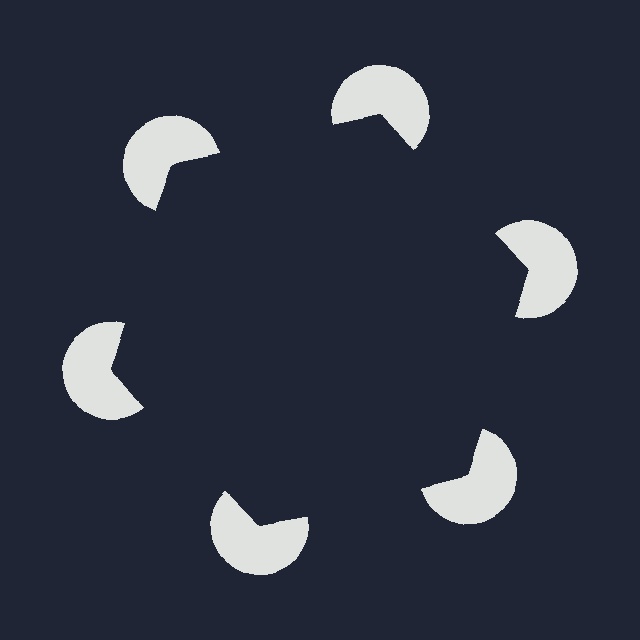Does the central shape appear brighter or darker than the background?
It typically appears slightly darker than the background, even though no actual brightness change is drawn.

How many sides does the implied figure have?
6 sides.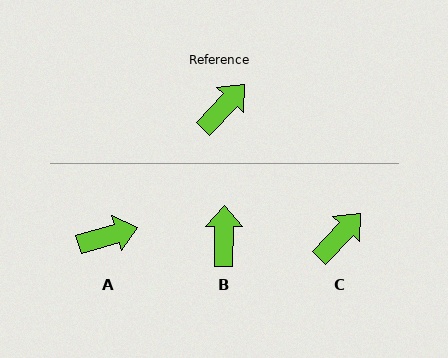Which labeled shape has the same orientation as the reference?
C.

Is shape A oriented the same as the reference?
No, it is off by about 31 degrees.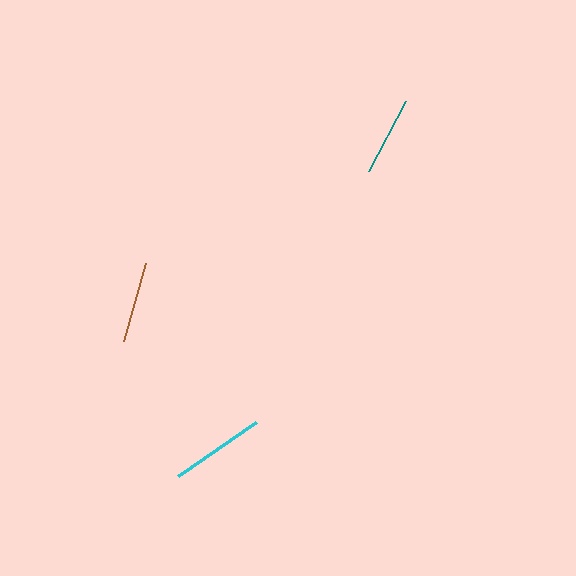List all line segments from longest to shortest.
From longest to shortest: cyan, brown, teal.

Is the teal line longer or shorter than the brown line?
The brown line is longer than the teal line.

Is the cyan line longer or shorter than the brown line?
The cyan line is longer than the brown line.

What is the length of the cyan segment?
The cyan segment is approximately 95 pixels long.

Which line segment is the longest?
The cyan line is the longest at approximately 95 pixels.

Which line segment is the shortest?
The teal line is the shortest at approximately 79 pixels.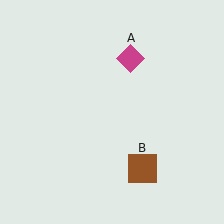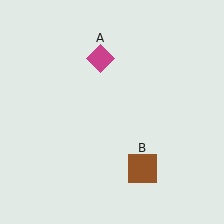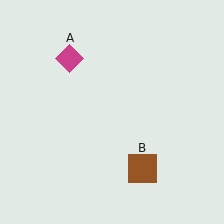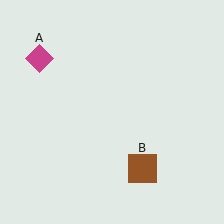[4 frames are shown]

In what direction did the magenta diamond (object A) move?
The magenta diamond (object A) moved left.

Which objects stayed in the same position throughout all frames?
Brown square (object B) remained stationary.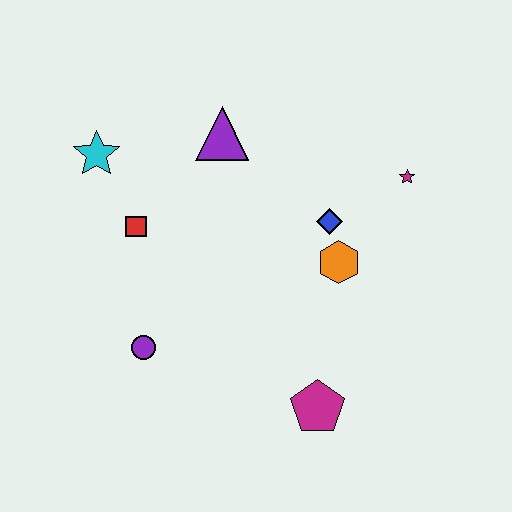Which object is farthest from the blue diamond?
The cyan star is farthest from the blue diamond.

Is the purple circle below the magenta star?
Yes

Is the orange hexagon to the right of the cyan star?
Yes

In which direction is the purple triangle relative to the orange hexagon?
The purple triangle is above the orange hexagon.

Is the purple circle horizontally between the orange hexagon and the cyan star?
Yes